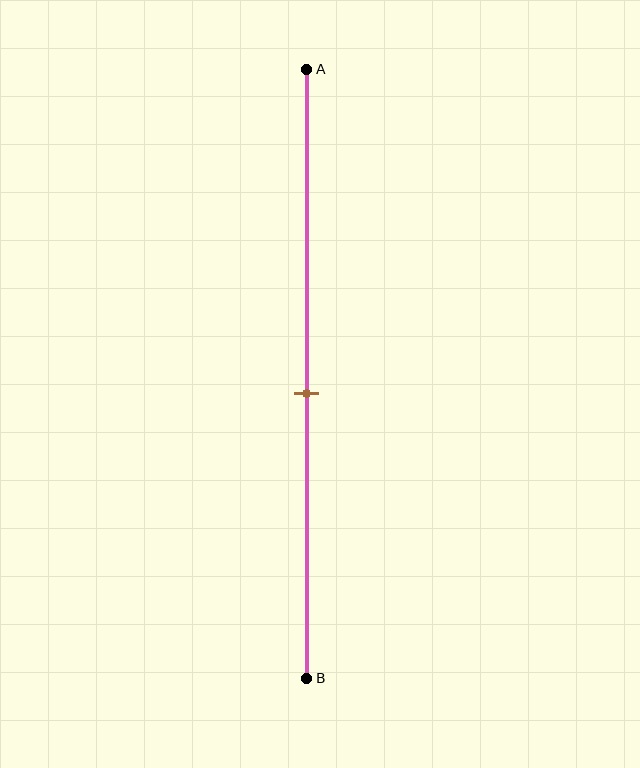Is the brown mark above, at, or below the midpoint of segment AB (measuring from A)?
The brown mark is below the midpoint of segment AB.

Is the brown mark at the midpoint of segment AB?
No, the mark is at about 55% from A, not at the 50% midpoint.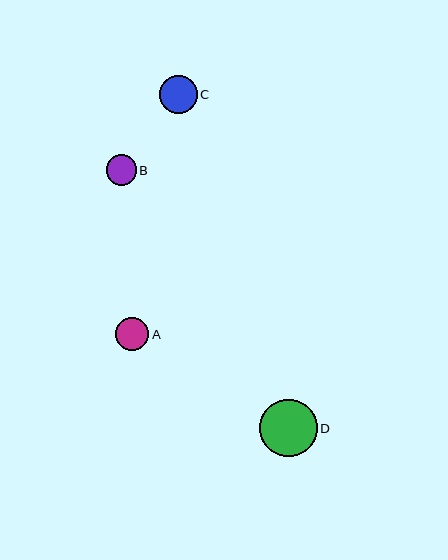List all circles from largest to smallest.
From largest to smallest: D, C, A, B.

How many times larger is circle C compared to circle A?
Circle C is approximately 1.1 times the size of circle A.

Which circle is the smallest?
Circle B is the smallest with a size of approximately 30 pixels.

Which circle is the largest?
Circle D is the largest with a size of approximately 58 pixels.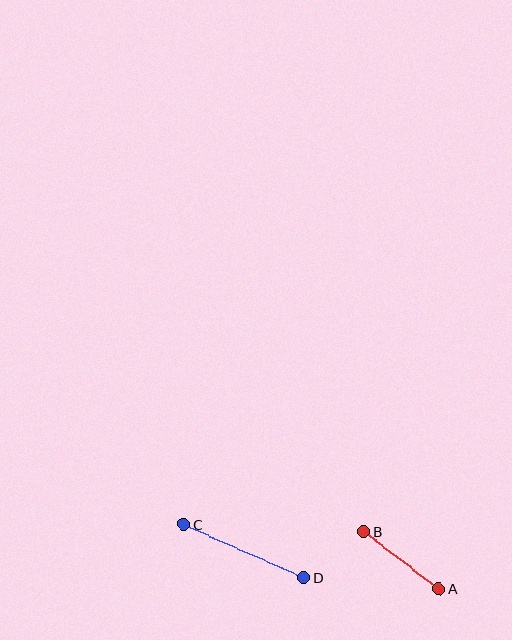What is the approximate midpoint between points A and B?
The midpoint is at approximately (401, 560) pixels.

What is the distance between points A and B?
The distance is approximately 94 pixels.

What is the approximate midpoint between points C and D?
The midpoint is at approximately (244, 551) pixels.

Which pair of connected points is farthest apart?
Points C and D are farthest apart.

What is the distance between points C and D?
The distance is approximately 132 pixels.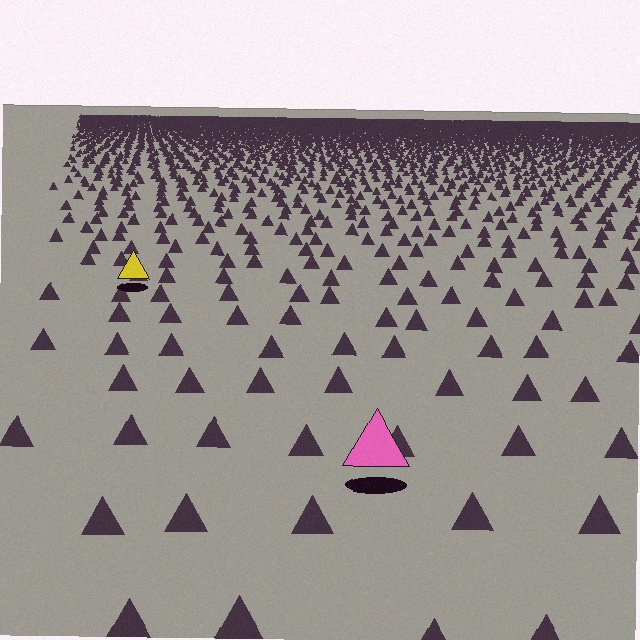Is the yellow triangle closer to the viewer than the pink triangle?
No. The pink triangle is closer — you can tell from the texture gradient: the ground texture is coarser near it.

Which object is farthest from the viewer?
The yellow triangle is farthest from the viewer. It appears smaller and the ground texture around it is denser.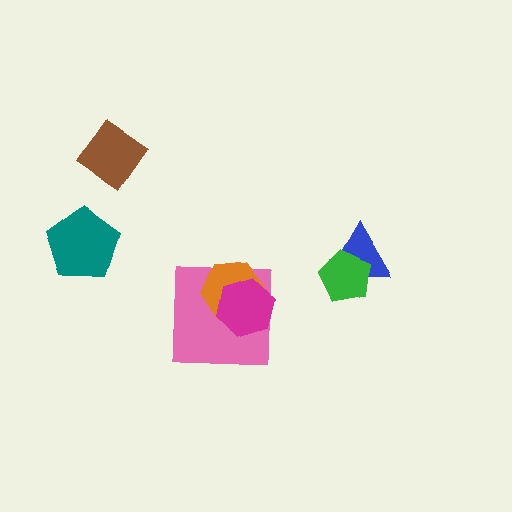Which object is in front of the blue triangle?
The green pentagon is in front of the blue triangle.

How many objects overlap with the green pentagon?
1 object overlaps with the green pentagon.